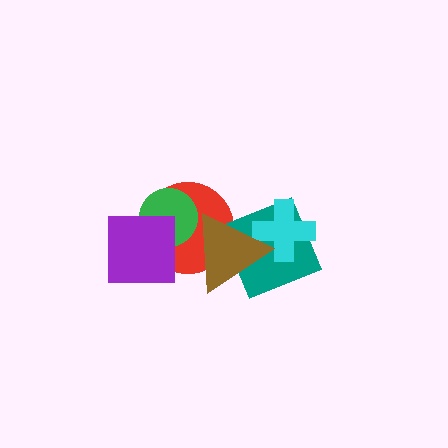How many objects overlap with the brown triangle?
3 objects overlap with the brown triangle.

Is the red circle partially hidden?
Yes, it is partially covered by another shape.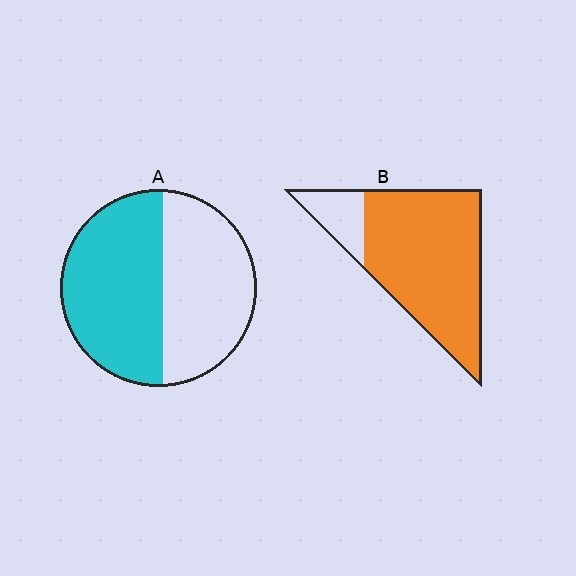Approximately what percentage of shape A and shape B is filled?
A is approximately 55% and B is approximately 85%.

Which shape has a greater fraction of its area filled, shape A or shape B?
Shape B.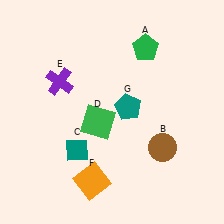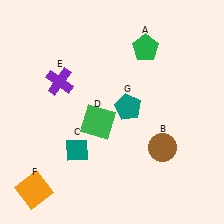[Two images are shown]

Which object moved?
The orange square (F) moved left.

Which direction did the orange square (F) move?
The orange square (F) moved left.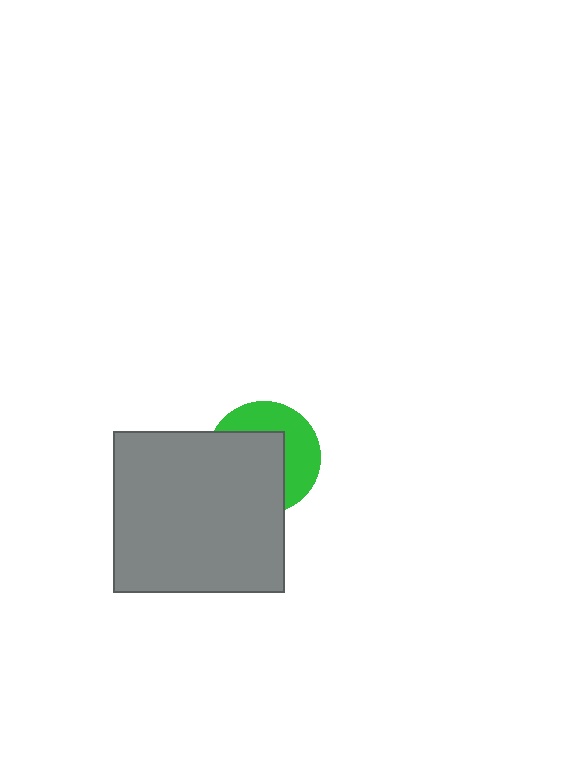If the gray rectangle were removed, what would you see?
You would see the complete green circle.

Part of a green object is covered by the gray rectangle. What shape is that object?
It is a circle.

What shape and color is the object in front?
The object in front is a gray rectangle.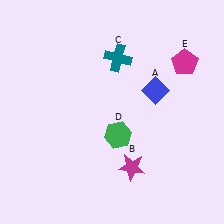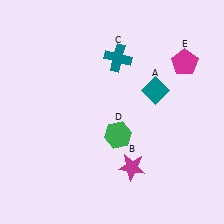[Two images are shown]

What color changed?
The diamond (A) changed from blue in Image 1 to teal in Image 2.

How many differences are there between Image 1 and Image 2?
There is 1 difference between the two images.